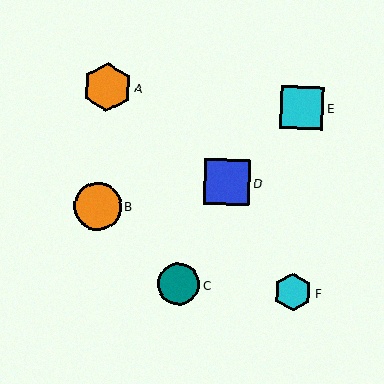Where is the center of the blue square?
The center of the blue square is at (227, 182).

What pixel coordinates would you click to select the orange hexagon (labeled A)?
Click at (107, 87) to select the orange hexagon A.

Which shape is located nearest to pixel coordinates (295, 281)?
The cyan hexagon (labeled F) at (293, 292) is nearest to that location.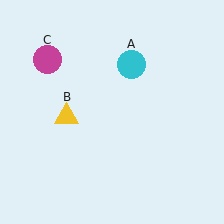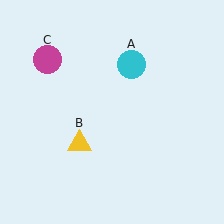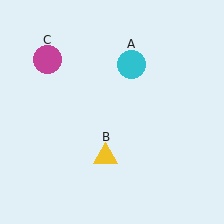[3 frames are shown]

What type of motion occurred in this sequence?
The yellow triangle (object B) rotated counterclockwise around the center of the scene.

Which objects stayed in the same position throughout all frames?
Cyan circle (object A) and magenta circle (object C) remained stationary.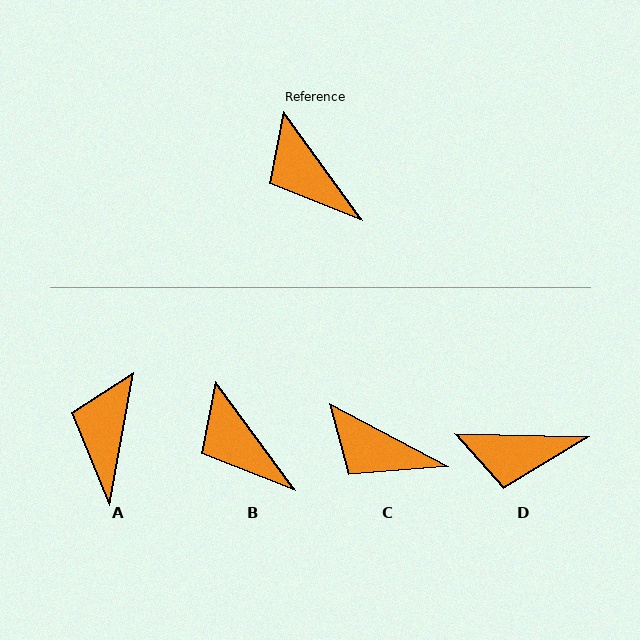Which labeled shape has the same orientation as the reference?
B.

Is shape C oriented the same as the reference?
No, it is off by about 26 degrees.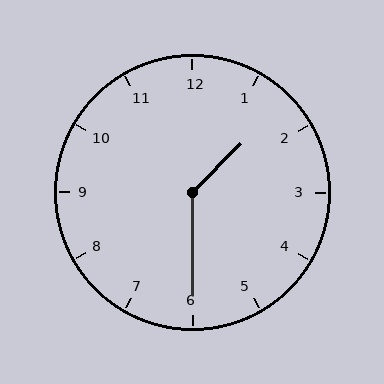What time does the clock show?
1:30.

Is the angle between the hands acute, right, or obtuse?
It is obtuse.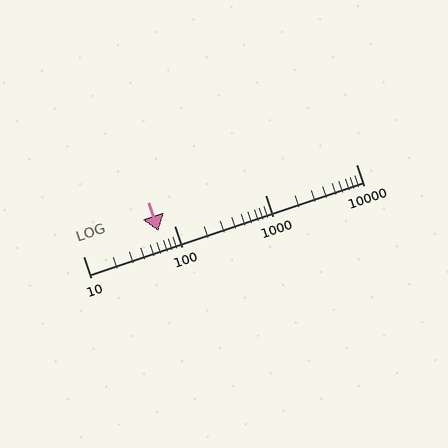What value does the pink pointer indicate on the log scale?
The pointer indicates approximately 68.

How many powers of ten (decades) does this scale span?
The scale spans 3 decades, from 10 to 10000.